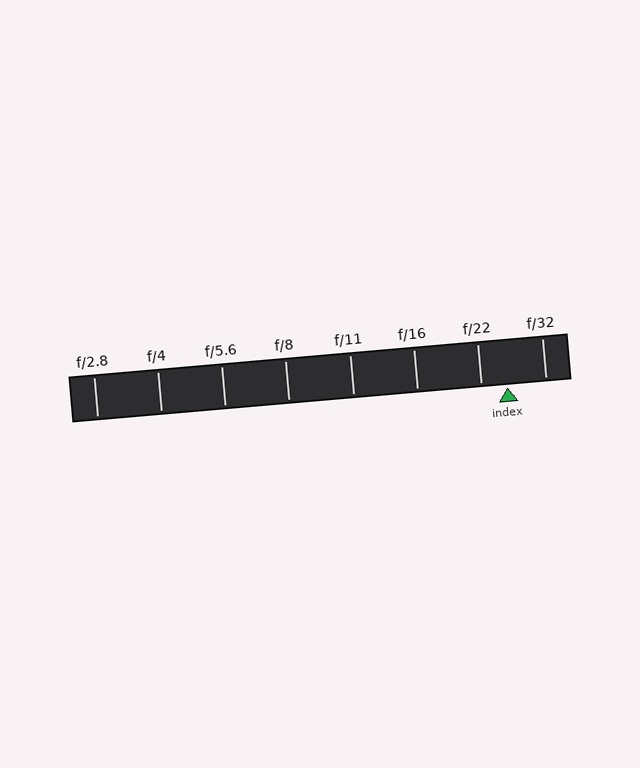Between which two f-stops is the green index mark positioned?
The index mark is between f/22 and f/32.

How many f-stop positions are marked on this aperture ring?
There are 8 f-stop positions marked.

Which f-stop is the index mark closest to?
The index mark is closest to f/22.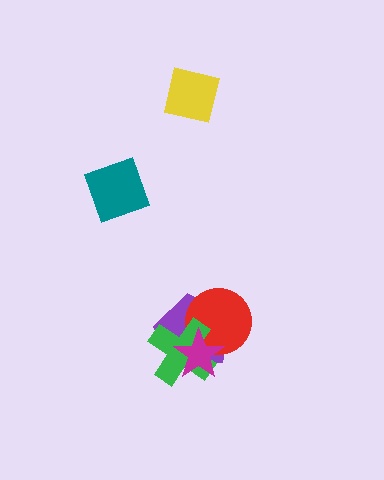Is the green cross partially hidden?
Yes, it is partially covered by another shape.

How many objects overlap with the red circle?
3 objects overlap with the red circle.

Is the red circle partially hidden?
Yes, it is partially covered by another shape.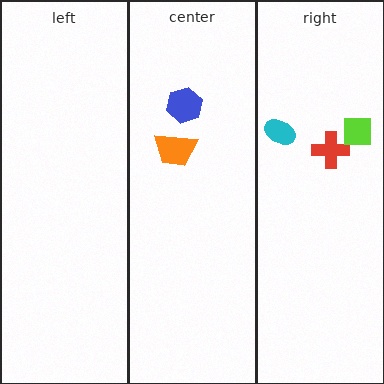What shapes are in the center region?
The blue hexagon, the orange trapezoid.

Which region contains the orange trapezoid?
The center region.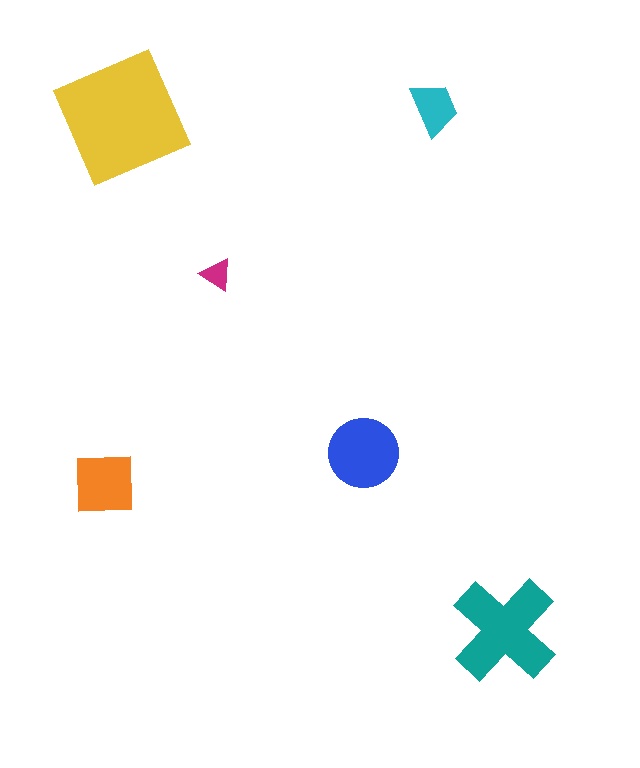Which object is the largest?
The yellow square.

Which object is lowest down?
The teal cross is bottommost.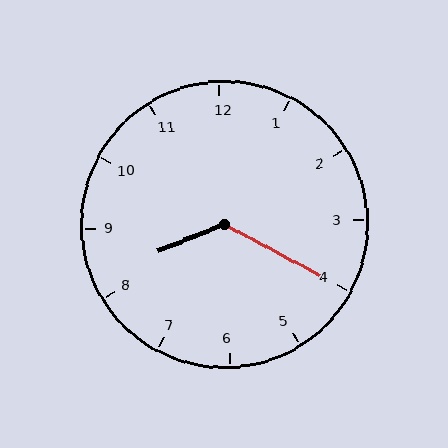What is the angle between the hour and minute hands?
Approximately 130 degrees.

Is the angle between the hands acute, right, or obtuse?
It is obtuse.